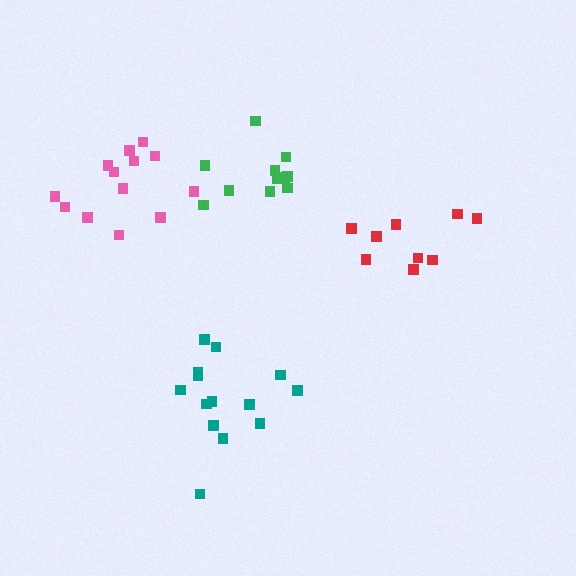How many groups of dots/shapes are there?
There are 4 groups.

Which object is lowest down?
The teal cluster is bottommost.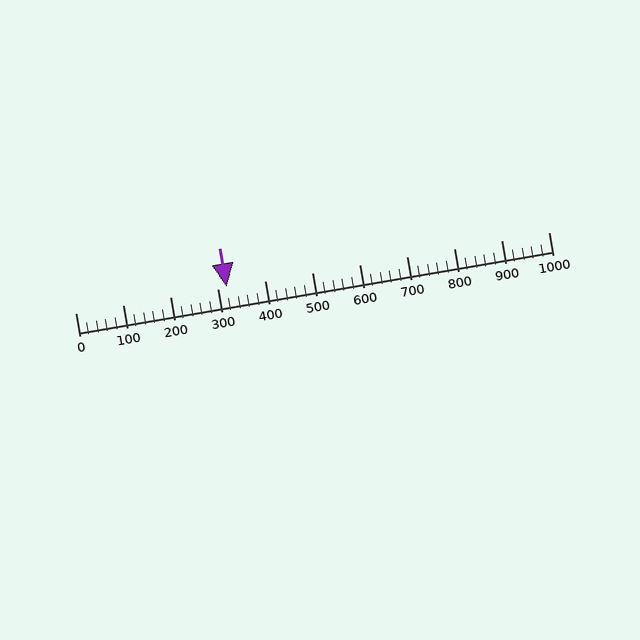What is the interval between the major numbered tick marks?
The major tick marks are spaced 100 units apart.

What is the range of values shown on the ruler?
The ruler shows values from 0 to 1000.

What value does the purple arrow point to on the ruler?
The purple arrow points to approximately 320.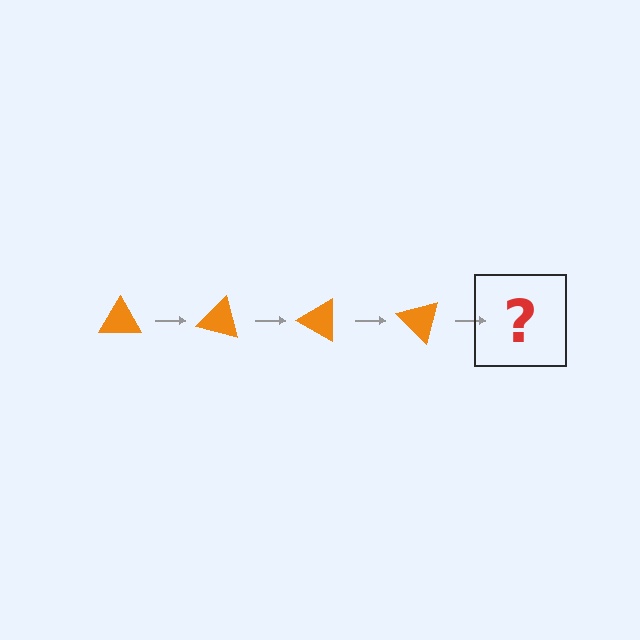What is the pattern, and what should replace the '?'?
The pattern is that the triangle rotates 15 degrees each step. The '?' should be an orange triangle rotated 60 degrees.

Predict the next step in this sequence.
The next step is an orange triangle rotated 60 degrees.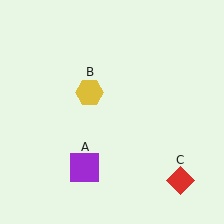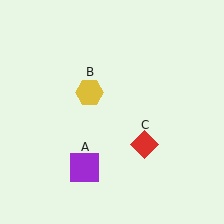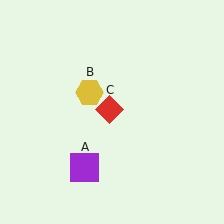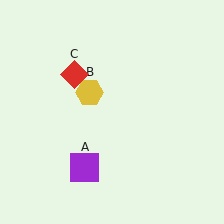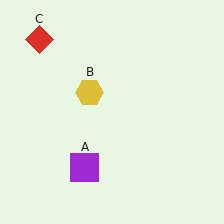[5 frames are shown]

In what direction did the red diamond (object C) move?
The red diamond (object C) moved up and to the left.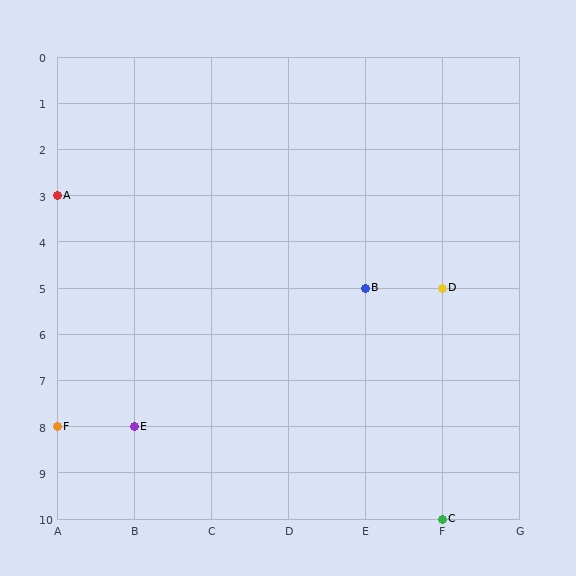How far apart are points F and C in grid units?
Points F and C are 5 columns and 2 rows apart (about 5.4 grid units diagonally).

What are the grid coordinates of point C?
Point C is at grid coordinates (F, 10).